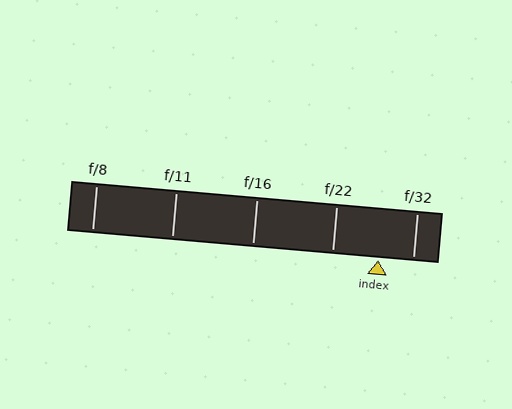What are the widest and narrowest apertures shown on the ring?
The widest aperture shown is f/8 and the narrowest is f/32.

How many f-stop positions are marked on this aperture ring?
There are 5 f-stop positions marked.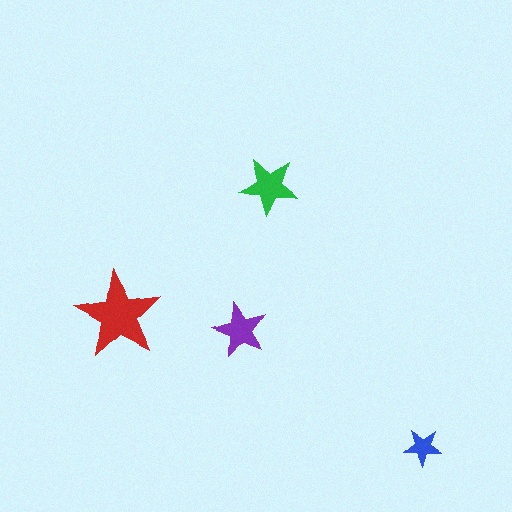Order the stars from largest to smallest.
the red one, the green one, the purple one, the blue one.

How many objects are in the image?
There are 4 objects in the image.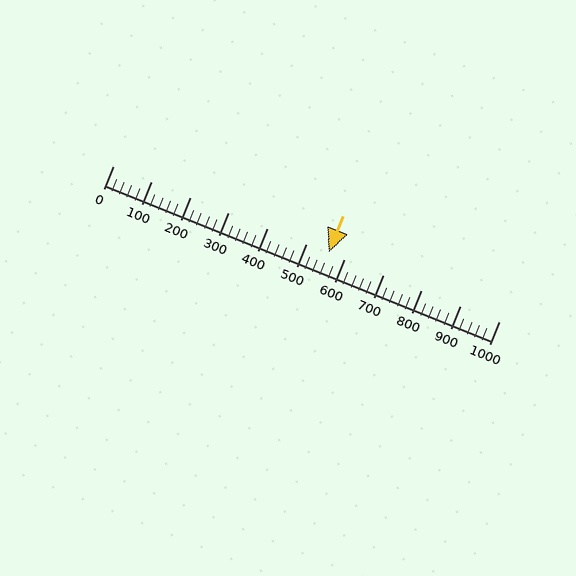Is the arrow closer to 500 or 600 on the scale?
The arrow is closer to 600.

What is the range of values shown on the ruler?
The ruler shows values from 0 to 1000.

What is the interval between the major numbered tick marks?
The major tick marks are spaced 100 units apart.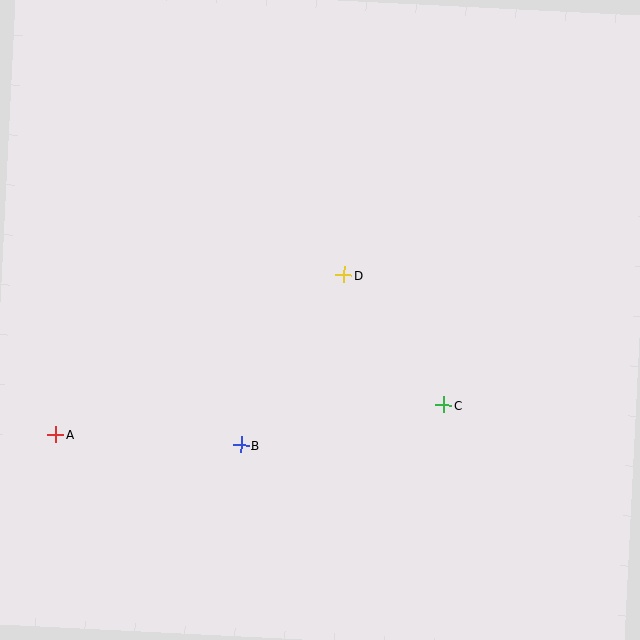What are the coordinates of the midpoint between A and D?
The midpoint between A and D is at (200, 355).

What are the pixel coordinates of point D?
Point D is at (344, 275).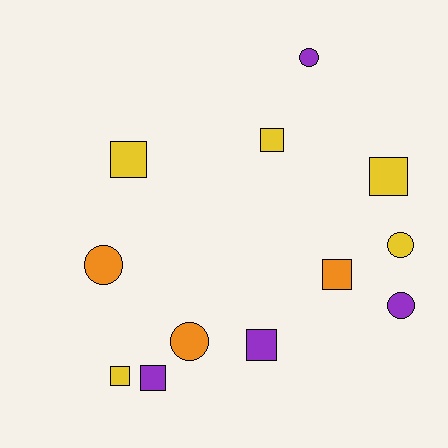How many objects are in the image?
There are 12 objects.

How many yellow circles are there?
There is 1 yellow circle.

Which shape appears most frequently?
Square, with 7 objects.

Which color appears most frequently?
Yellow, with 5 objects.